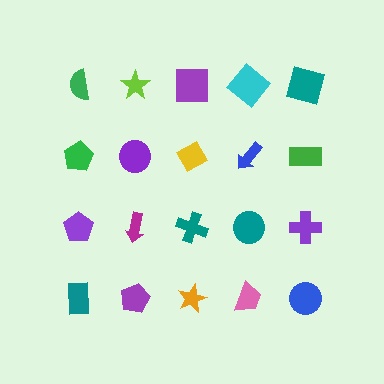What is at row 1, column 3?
A purple square.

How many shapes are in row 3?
5 shapes.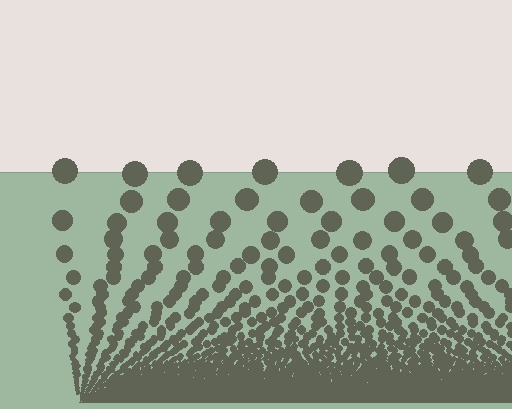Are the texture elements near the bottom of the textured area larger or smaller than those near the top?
Smaller. The gradient is inverted — elements near the bottom are smaller and denser.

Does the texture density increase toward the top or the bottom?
Density increases toward the bottom.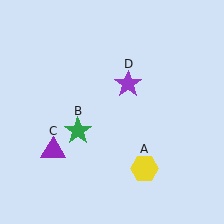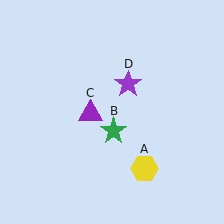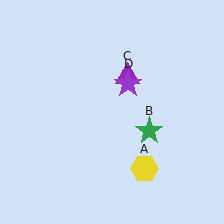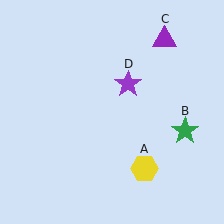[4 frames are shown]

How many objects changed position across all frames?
2 objects changed position: green star (object B), purple triangle (object C).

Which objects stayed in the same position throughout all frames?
Yellow hexagon (object A) and purple star (object D) remained stationary.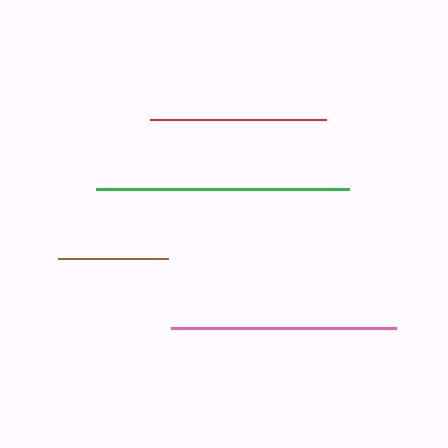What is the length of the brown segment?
The brown segment is approximately 110 pixels long.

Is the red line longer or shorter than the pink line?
The pink line is longer than the red line.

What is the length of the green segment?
The green segment is approximately 252 pixels long.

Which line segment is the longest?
The green line is the longest at approximately 252 pixels.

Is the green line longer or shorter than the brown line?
The green line is longer than the brown line.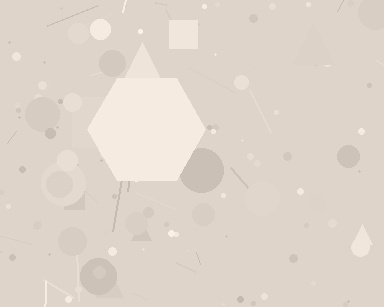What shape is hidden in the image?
A hexagon is hidden in the image.